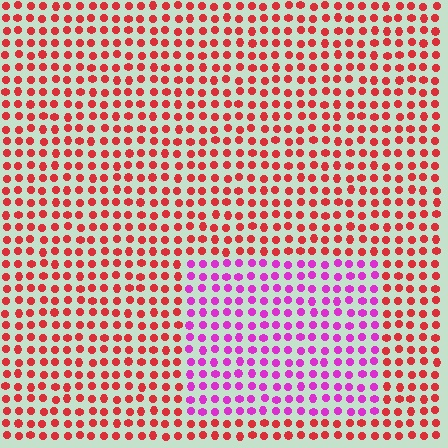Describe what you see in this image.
The image is filled with small red elements in a uniform arrangement. A rectangle-shaped region is visible where the elements are tinted to a slightly different hue, forming a subtle color boundary.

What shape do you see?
I see a rectangle.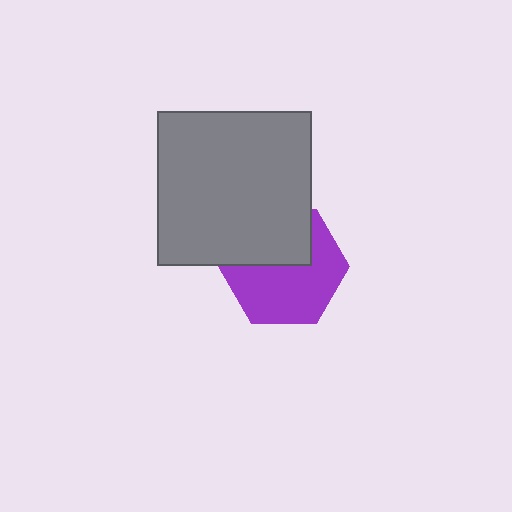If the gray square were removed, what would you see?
You would see the complete purple hexagon.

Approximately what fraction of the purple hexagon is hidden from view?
Roughly 38% of the purple hexagon is hidden behind the gray square.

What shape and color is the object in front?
The object in front is a gray square.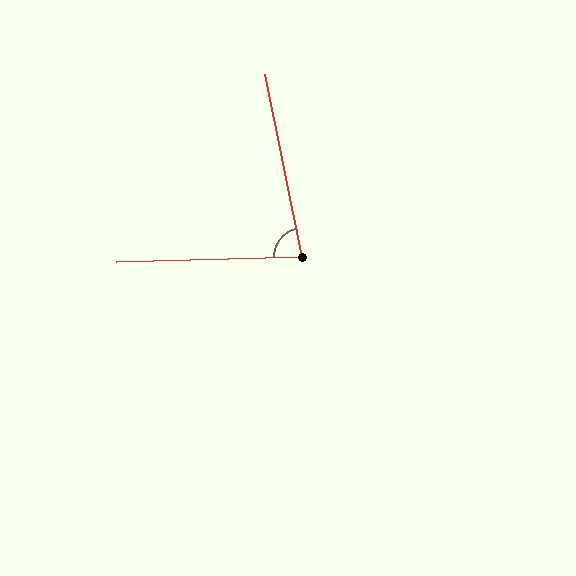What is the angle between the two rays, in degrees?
Approximately 80 degrees.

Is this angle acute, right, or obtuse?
It is acute.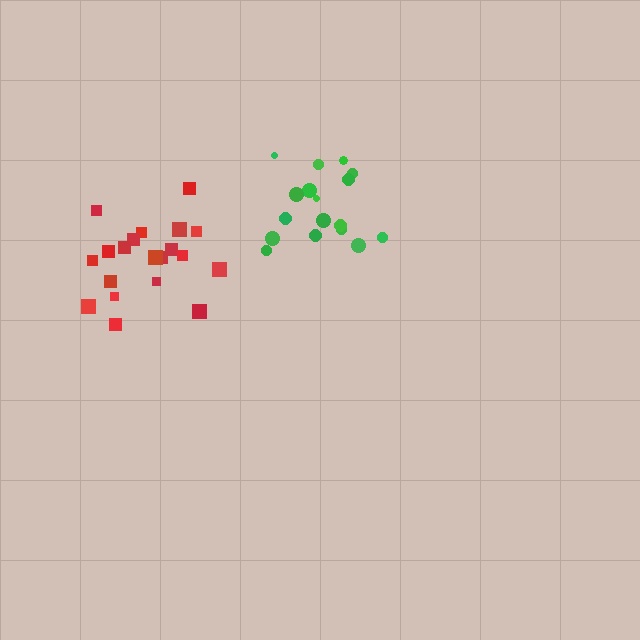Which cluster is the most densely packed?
Red.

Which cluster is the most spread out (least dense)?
Green.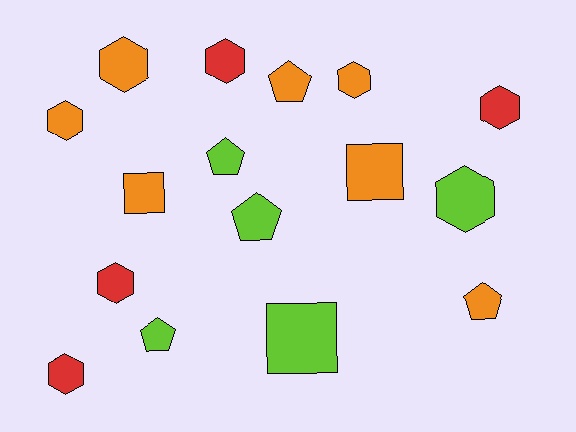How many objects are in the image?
There are 16 objects.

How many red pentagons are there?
There are no red pentagons.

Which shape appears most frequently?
Hexagon, with 8 objects.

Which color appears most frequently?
Orange, with 7 objects.